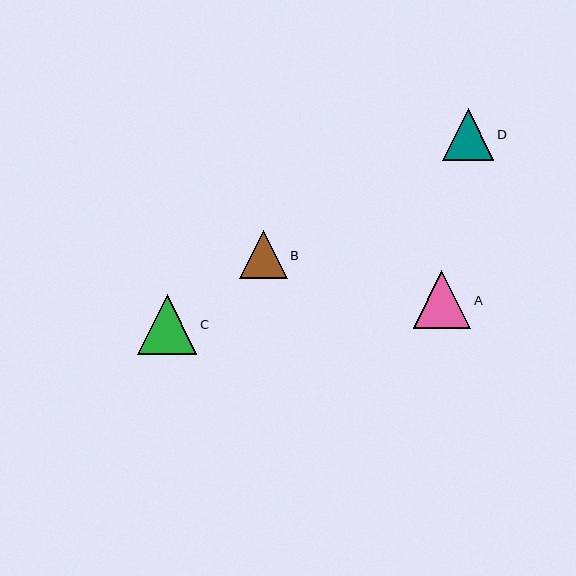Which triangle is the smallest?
Triangle B is the smallest with a size of approximately 48 pixels.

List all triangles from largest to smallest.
From largest to smallest: C, A, D, B.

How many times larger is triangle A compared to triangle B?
Triangle A is approximately 1.2 times the size of triangle B.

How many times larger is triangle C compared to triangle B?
Triangle C is approximately 1.2 times the size of triangle B.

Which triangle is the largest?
Triangle C is the largest with a size of approximately 59 pixels.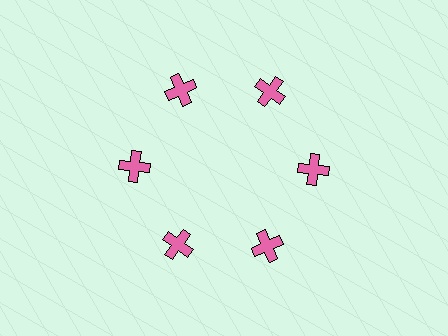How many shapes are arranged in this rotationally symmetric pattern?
There are 6 shapes, arranged in 6 groups of 1.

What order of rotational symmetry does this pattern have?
This pattern has 6-fold rotational symmetry.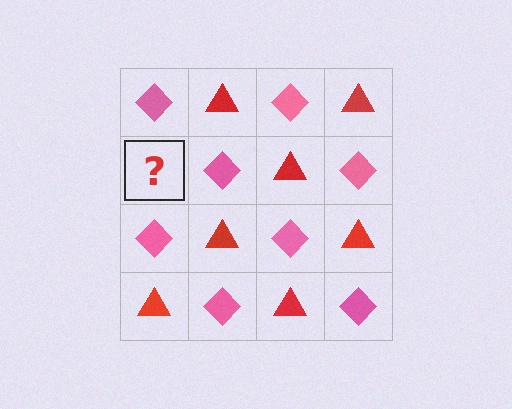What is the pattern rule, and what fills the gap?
The rule is that it alternates pink diamond and red triangle in a checkerboard pattern. The gap should be filled with a red triangle.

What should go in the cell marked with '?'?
The missing cell should contain a red triangle.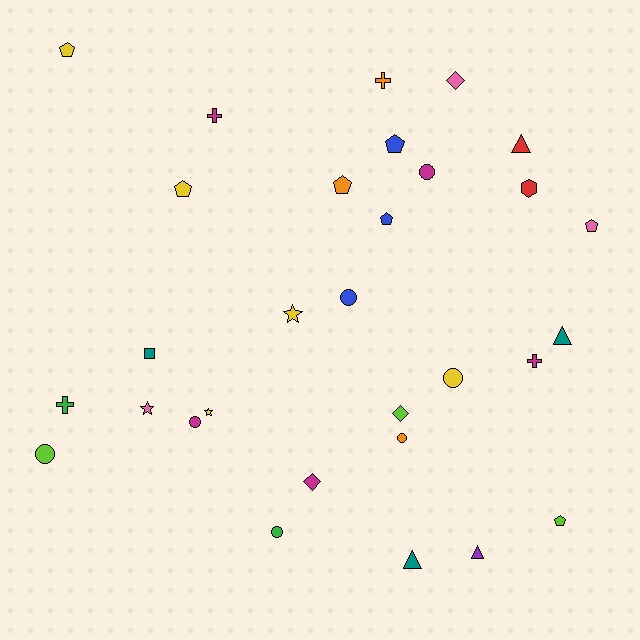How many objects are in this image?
There are 30 objects.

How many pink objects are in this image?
There are 3 pink objects.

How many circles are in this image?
There are 7 circles.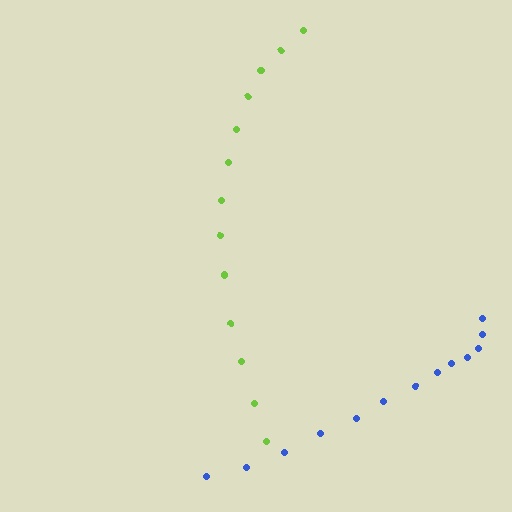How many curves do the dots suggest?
There are 2 distinct paths.